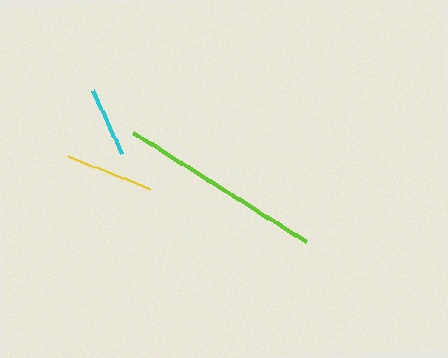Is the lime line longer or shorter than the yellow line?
The lime line is longer than the yellow line.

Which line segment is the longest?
The lime line is the longest at approximately 204 pixels.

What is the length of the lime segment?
The lime segment is approximately 204 pixels long.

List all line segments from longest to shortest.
From longest to shortest: lime, yellow, cyan.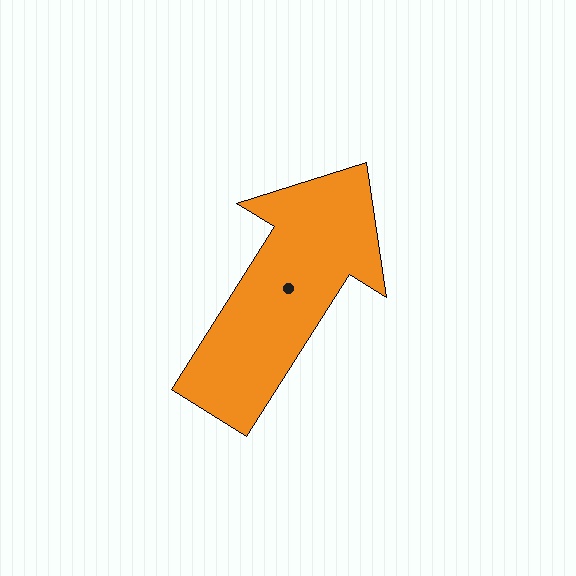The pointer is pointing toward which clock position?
Roughly 1 o'clock.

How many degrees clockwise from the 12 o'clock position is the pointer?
Approximately 32 degrees.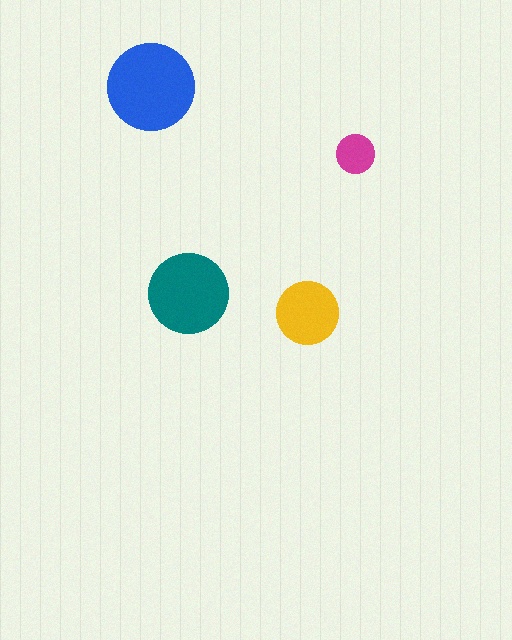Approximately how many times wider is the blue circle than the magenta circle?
About 2.5 times wider.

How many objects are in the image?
There are 4 objects in the image.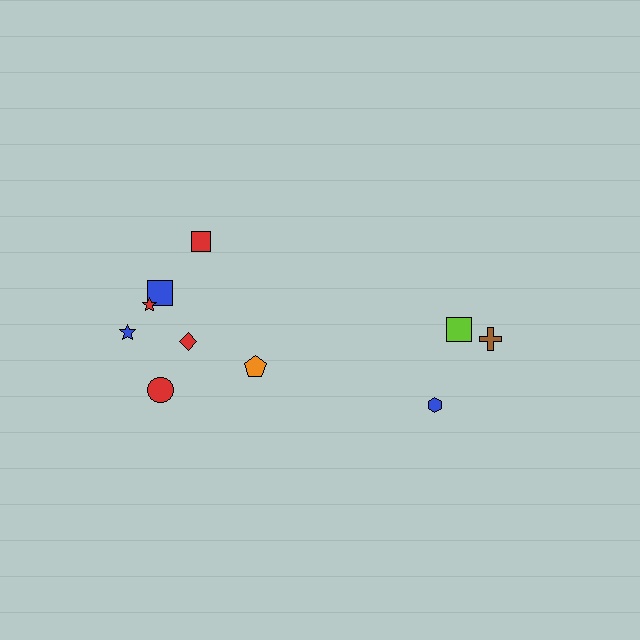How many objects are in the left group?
There are 7 objects.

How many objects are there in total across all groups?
There are 10 objects.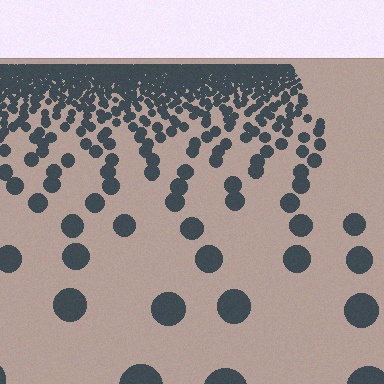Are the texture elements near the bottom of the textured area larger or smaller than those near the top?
Larger. Near the bottom, elements are closer to the viewer and appear at a bigger on-screen size.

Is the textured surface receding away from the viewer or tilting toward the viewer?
The surface is receding away from the viewer. Texture elements get smaller and denser toward the top.